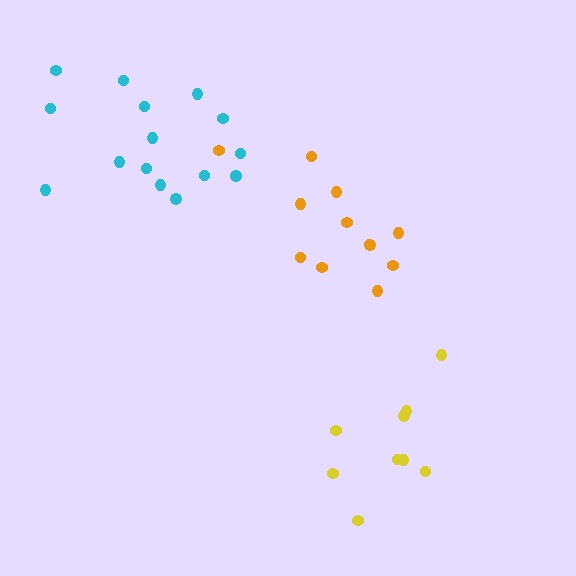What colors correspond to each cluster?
The clusters are colored: orange, yellow, cyan.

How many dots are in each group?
Group 1: 12 dots, Group 2: 9 dots, Group 3: 15 dots (36 total).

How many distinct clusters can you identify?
There are 3 distinct clusters.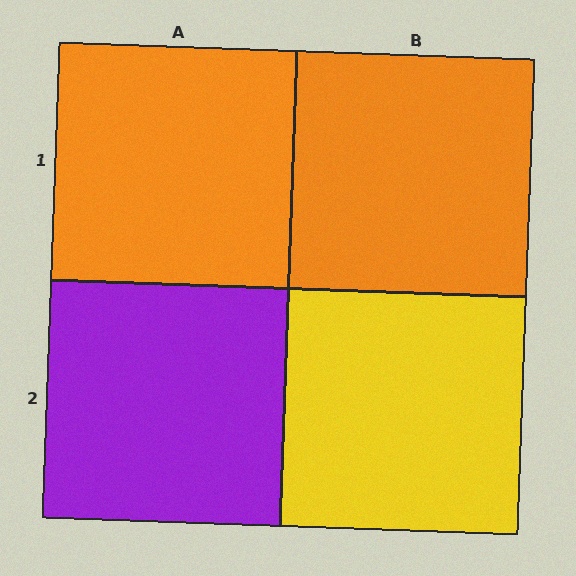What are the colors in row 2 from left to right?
Purple, yellow.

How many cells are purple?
1 cell is purple.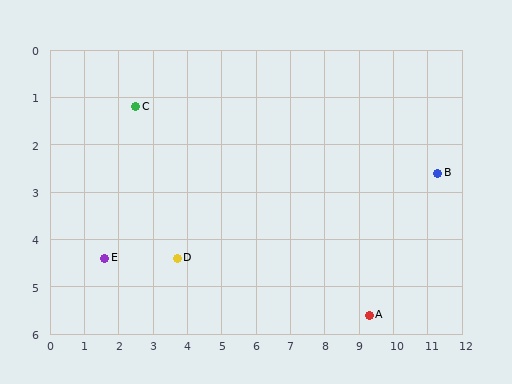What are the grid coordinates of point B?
Point B is at approximately (11.3, 2.6).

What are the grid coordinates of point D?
Point D is at approximately (3.7, 4.4).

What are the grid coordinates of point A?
Point A is at approximately (9.3, 5.6).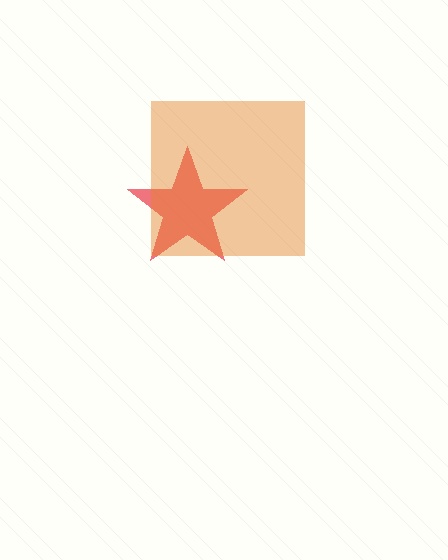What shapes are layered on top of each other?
The layered shapes are: a red star, an orange square.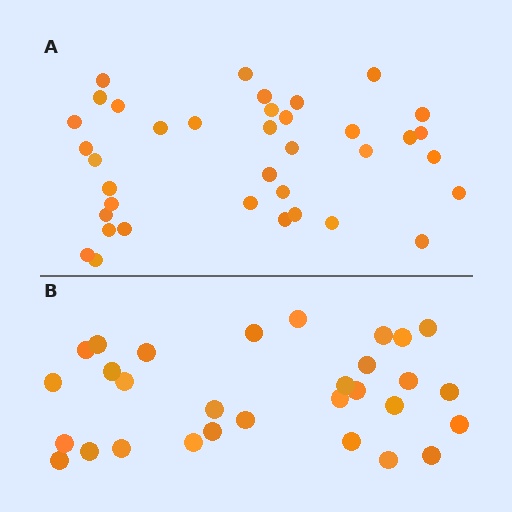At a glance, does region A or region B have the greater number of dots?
Region A (the top region) has more dots.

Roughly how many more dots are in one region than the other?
Region A has roughly 8 or so more dots than region B.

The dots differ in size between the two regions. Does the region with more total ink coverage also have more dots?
No. Region B has more total ink coverage because its dots are larger, but region A actually contains more individual dots. Total area can be misleading — the number of items is what matters here.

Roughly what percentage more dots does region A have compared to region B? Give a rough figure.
About 25% more.